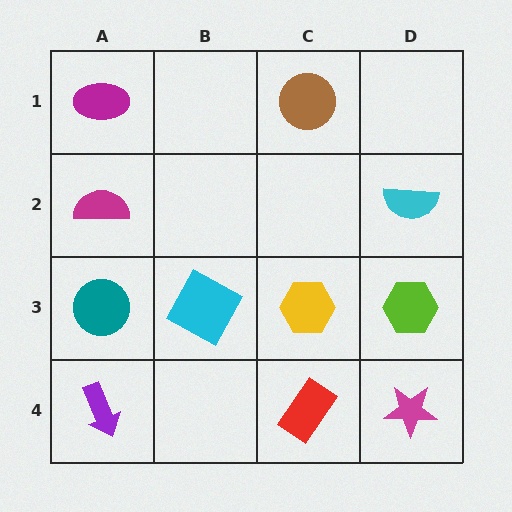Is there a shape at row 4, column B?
No, that cell is empty.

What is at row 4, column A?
A purple arrow.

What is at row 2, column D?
A cyan semicircle.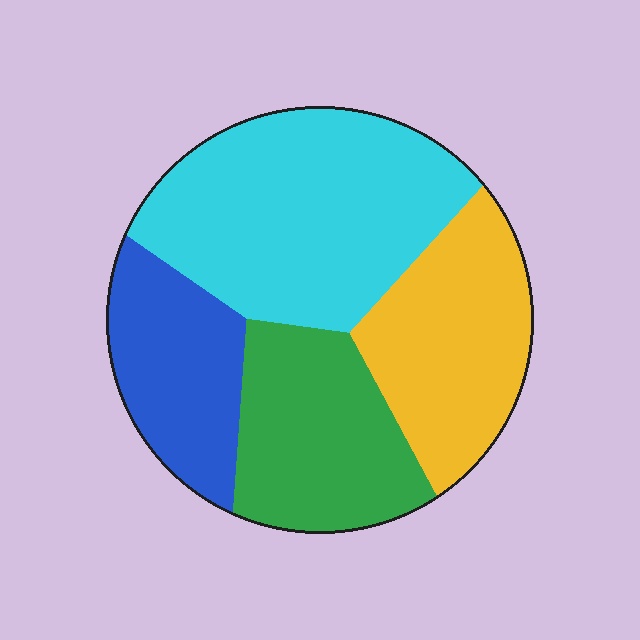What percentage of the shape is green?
Green covers about 20% of the shape.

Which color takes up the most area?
Cyan, at roughly 35%.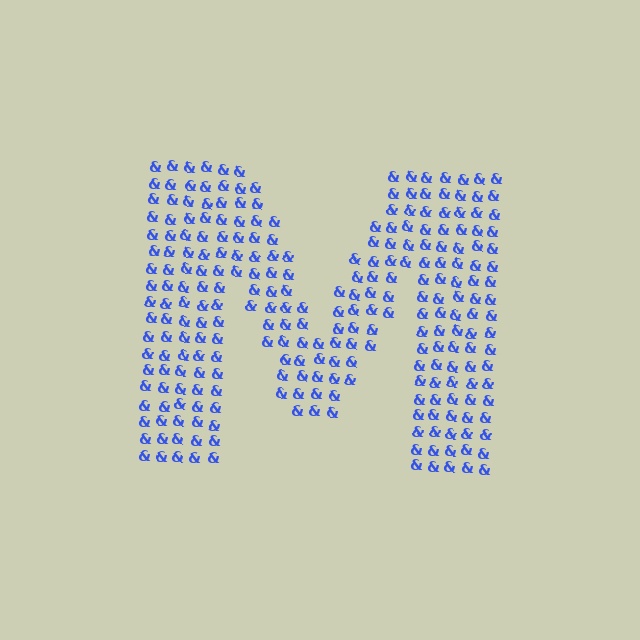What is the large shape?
The large shape is the letter M.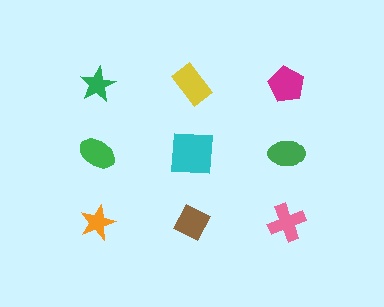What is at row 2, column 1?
A green ellipse.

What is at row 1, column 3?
A magenta pentagon.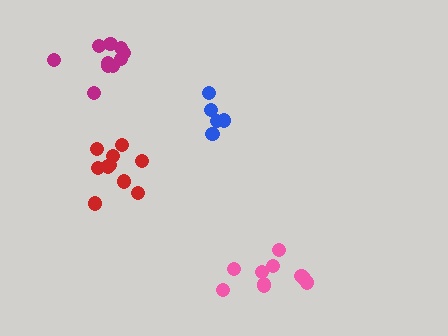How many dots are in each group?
Group 1: 10 dots, Group 2: 5 dots, Group 3: 10 dots, Group 4: 10 dots (35 total).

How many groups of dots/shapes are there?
There are 4 groups.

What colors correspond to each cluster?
The clusters are colored: red, blue, magenta, pink.